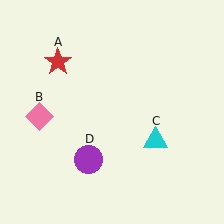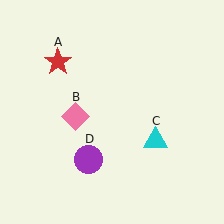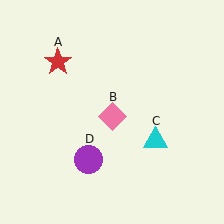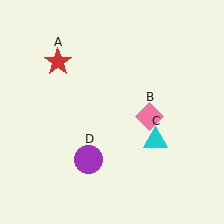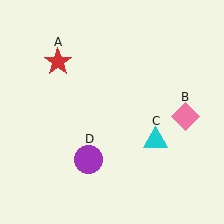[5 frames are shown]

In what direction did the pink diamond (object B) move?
The pink diamond (object B) moved right.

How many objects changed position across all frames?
1 object changed position: pink diamond (object B).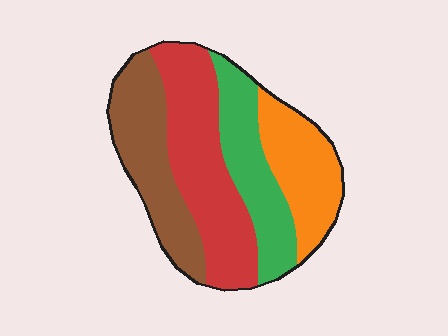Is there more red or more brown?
Red.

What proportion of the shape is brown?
Brown covers about 25% of the shape.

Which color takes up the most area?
Red, at roughly 35%.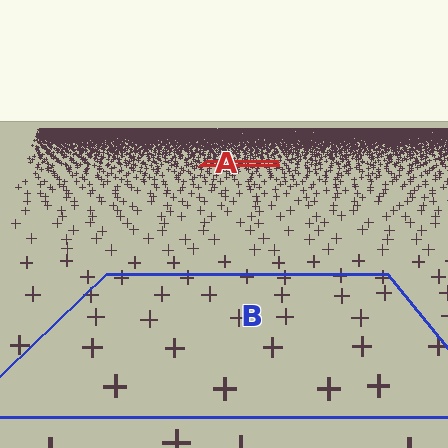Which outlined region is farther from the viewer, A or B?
Region A is farther from the viewer — the texture elements inside it appear smaller and more densely packed.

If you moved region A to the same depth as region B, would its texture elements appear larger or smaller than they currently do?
They would appear larger. At a closer depth, the same texture elements are projected at a bigger on-screen size.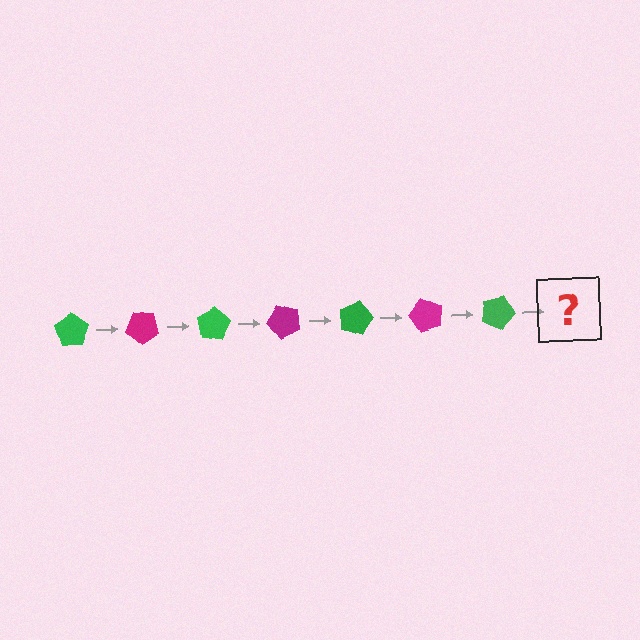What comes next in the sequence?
The next element should be a magenta pentagon, rotated 280 degrees from the start.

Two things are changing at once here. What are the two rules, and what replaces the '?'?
The two rules are that it rotates 40 degrees each step and the color cycles through green and magenta. The '?' should be a magenta pentagon, rotated 280 degrees from the start.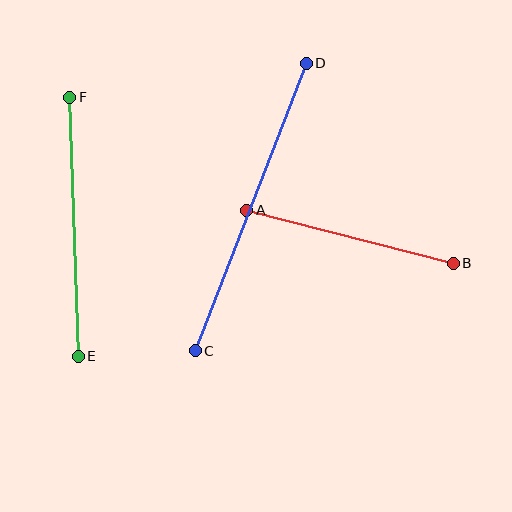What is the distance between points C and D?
The distance is approximately 308 pixels.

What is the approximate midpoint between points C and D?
The midpoint is at approximately (251, 207) pixels.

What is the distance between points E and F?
The distance is approximately 259 pixels.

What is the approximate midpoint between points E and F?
The midpoint is at approximately (74, 227) pixels.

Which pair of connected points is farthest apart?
Points C and D are farthest apart.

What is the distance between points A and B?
The distance is approximately 213 pixels.